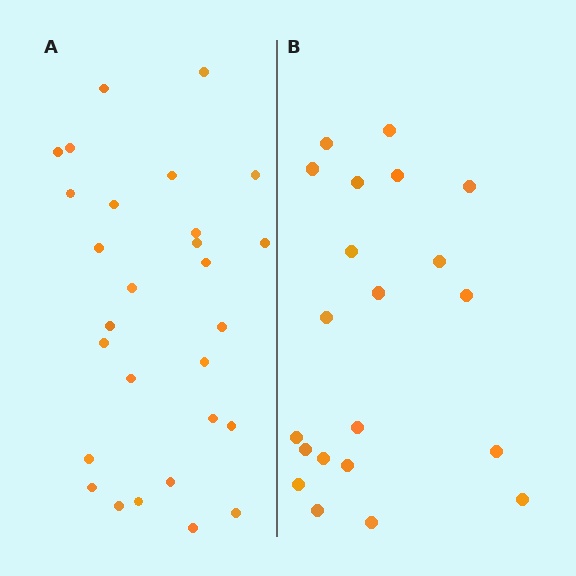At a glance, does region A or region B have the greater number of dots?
Region A (the left region) has more dots.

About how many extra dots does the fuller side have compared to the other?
Region A has roughly 8 or so more dots than region B.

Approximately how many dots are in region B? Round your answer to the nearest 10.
About 20 dots. (The exact count is 21, which rounds to 20.)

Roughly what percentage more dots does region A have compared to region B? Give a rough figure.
About 35% more.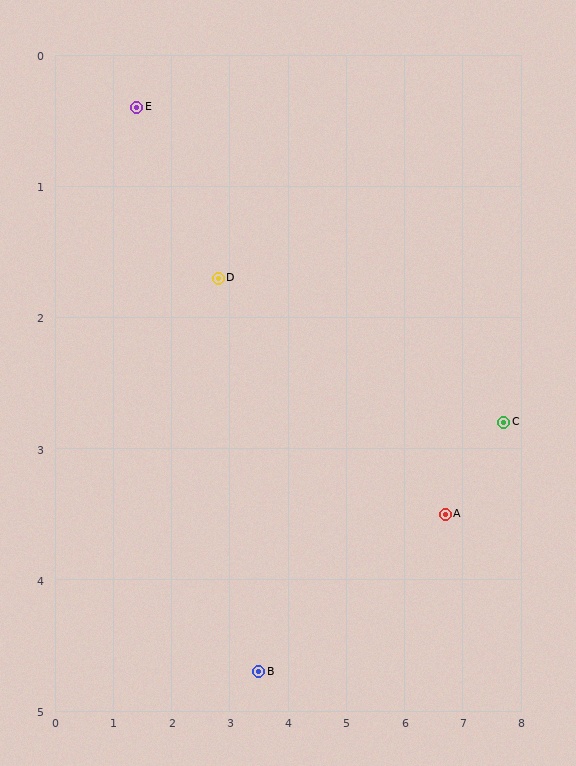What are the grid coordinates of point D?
Point D is at approximately (2.8, 1.7).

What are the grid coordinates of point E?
Point E is at approximately (1.4, 0.4).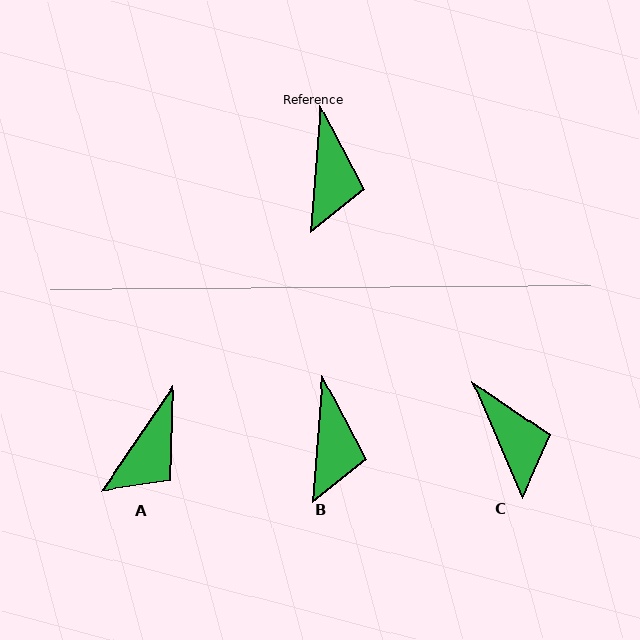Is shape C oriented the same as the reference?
No, it is off by about 28 degrees.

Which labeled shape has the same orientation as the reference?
B.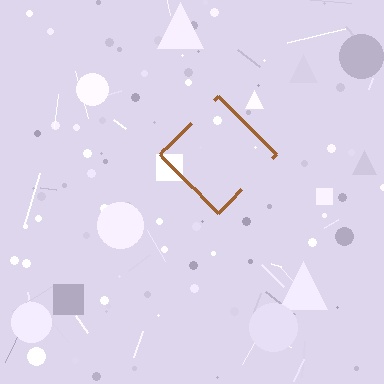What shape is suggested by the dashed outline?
The dashed outline suggests a diamond.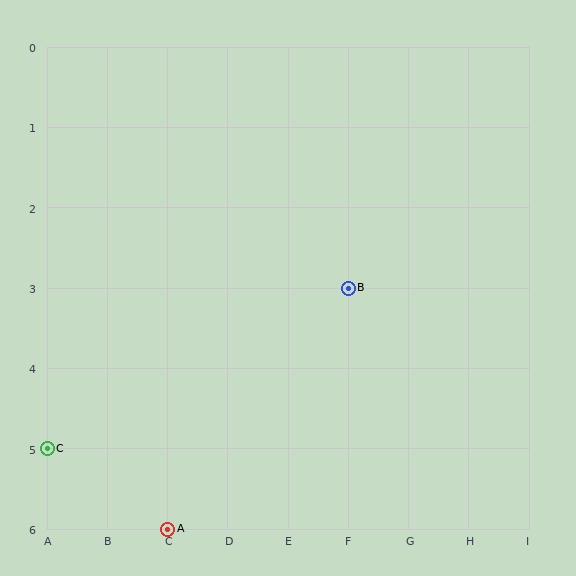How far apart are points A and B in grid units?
Points A and B are 3 columns and 3 rows apart (about 4.2 grid units diagonally).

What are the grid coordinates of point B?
Point B is at grid coordinates (F, 3).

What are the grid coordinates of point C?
Point C is at grid coordinates (A, 5).